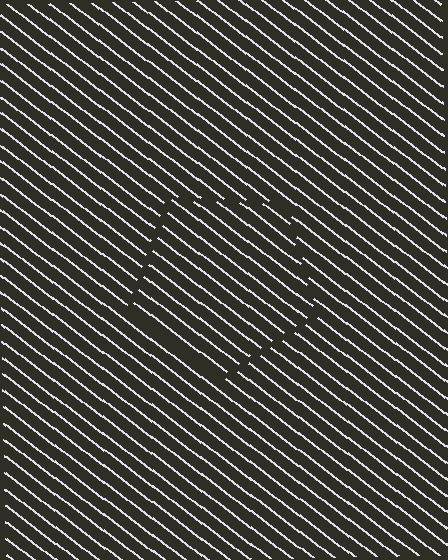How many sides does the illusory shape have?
5 sides — the line-ends trace a pentagon.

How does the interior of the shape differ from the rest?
The interior of the shape contains the same grating, shifted by half a period — the contour is defined by the phase discontinuity where line-ends from the inner and outer gratings abut.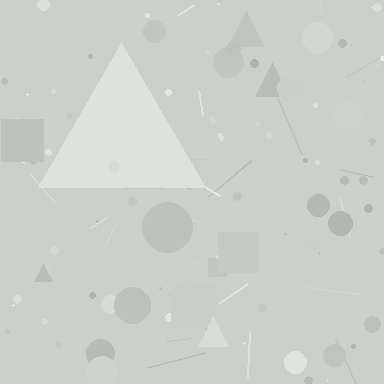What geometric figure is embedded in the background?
A triangle is embedded in the background.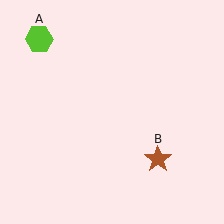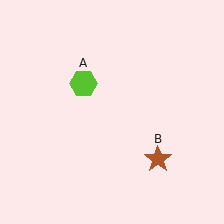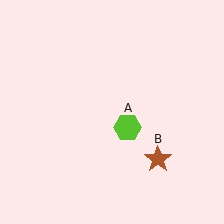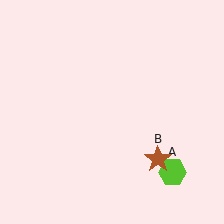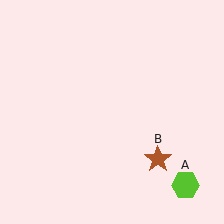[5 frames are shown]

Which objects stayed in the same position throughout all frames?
Brown star (object B) remained stationary.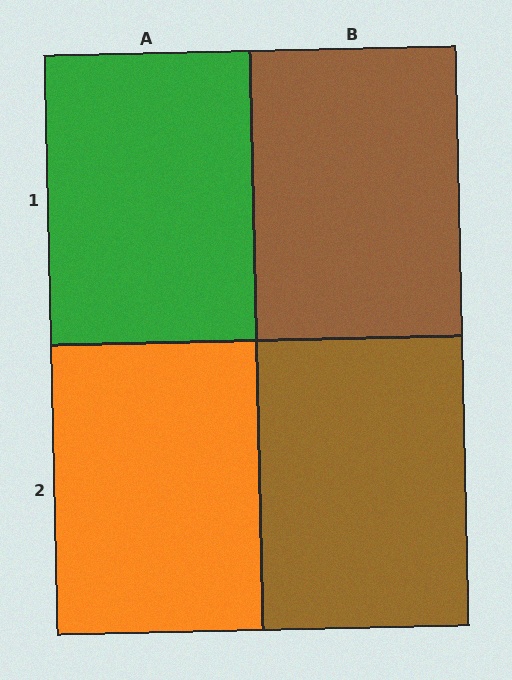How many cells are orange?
1 cell is orange.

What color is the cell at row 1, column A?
Green.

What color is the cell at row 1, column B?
Brown.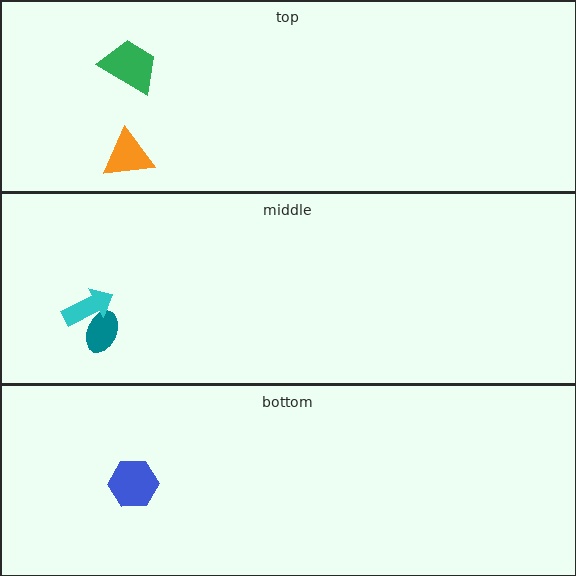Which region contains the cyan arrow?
The middle region.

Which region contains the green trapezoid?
The top region.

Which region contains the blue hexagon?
The bottom region.